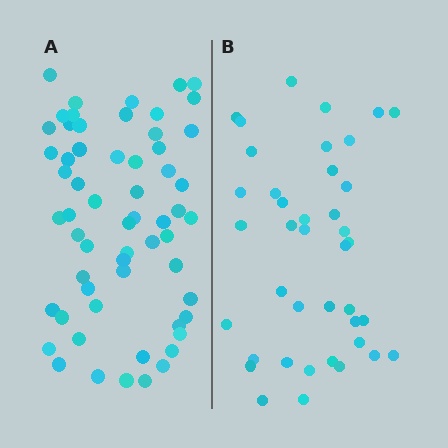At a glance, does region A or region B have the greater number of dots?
Region A (the left region) has more dots.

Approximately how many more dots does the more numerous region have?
Region A has approximately 20 more dots than region B.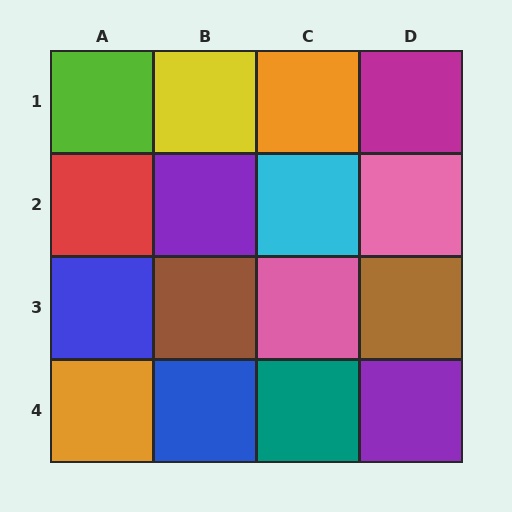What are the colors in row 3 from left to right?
Blue, brown, pink, brown.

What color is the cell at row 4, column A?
Orange.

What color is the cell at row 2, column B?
Purple.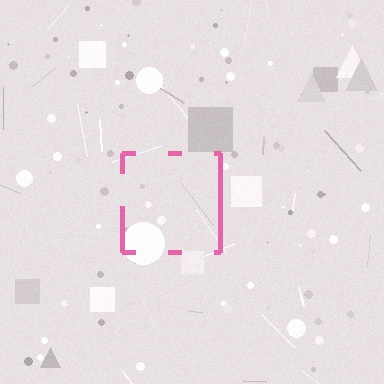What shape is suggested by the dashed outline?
The dashed outline suggests a square.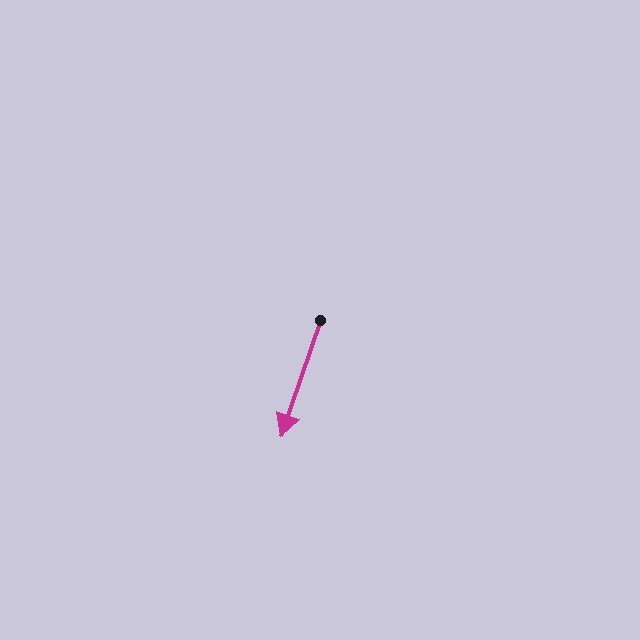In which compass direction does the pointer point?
South.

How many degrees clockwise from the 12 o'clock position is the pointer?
Approximately 199 degrees.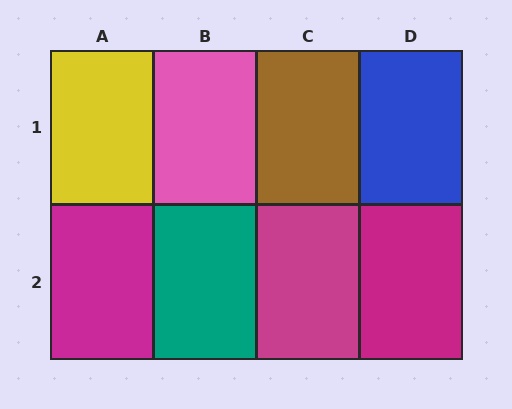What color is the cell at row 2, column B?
Teal.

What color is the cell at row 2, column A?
Magenta.